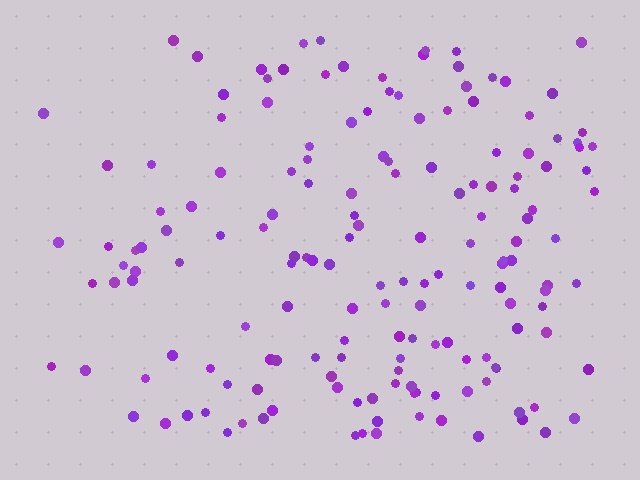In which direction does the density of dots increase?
From left to right, with the right side densest.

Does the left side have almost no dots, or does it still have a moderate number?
Still a moderate number, just noticeably fewer than the right.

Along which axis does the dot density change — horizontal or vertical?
Horizontal.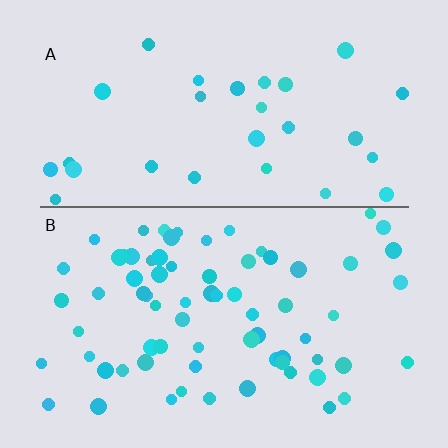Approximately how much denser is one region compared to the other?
Approximately 2.4× — region B over region A.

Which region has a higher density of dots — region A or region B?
B (the bottom).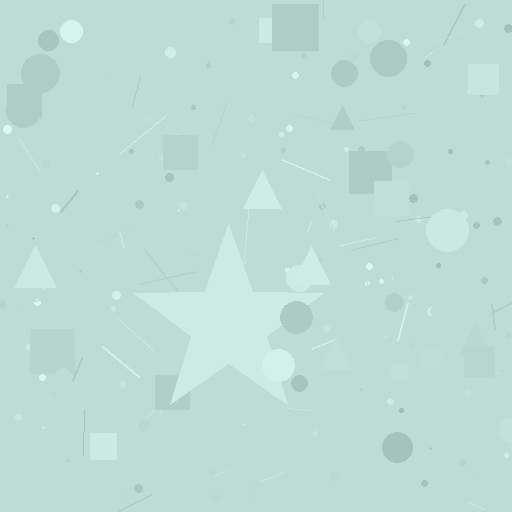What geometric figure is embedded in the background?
A star is embedded in the background.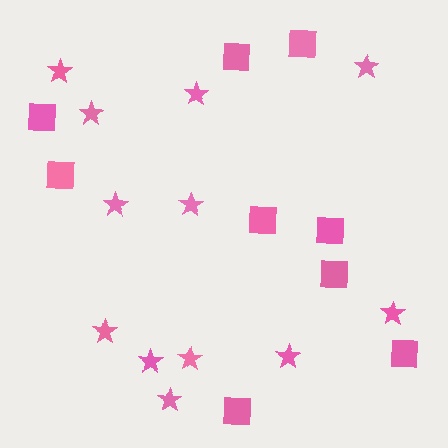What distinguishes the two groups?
There are 2 groups: one group of stars (12) and one group of squares (9).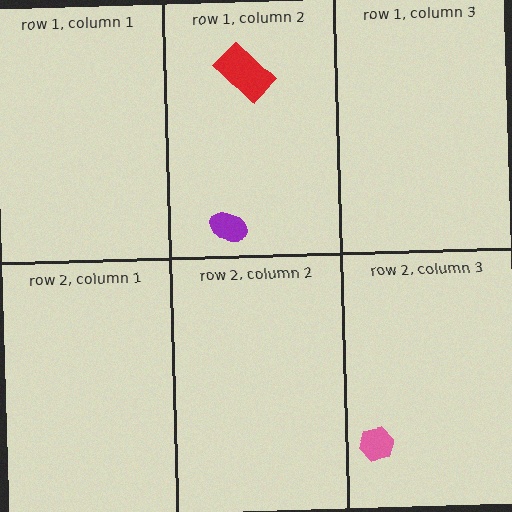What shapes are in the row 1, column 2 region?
The purple ellipse, the red rectangle.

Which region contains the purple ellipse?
The row 1, column 2 region.